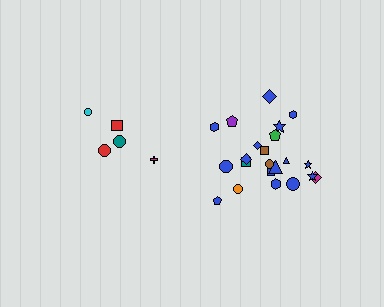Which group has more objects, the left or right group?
The right group.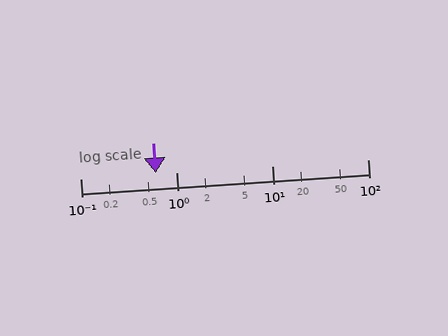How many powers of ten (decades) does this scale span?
The scale spans 3 decades, from 0.1 to 100.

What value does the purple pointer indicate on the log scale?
The pointer indicates approximately 0.61.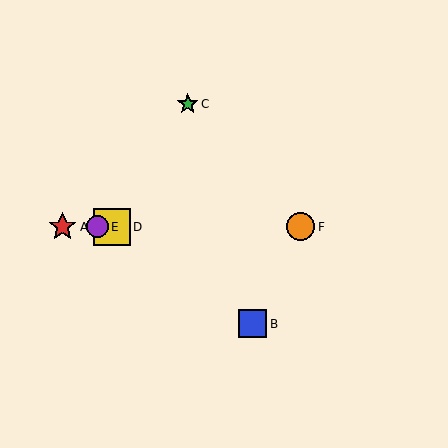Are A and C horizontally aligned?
No, A is at y≈227 and C is at y≈104.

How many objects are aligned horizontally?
4 objects (A, D, E, F) are aligned horizontally.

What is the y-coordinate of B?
Object B is at y≈324.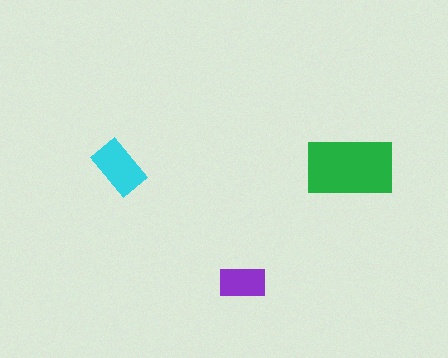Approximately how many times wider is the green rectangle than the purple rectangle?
About 2 times wider.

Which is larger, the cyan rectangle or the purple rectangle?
The cyan one.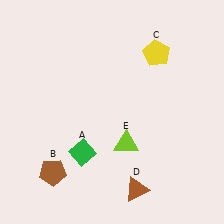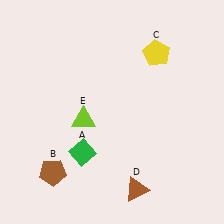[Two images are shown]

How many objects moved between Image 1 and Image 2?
1 object moved between the two images.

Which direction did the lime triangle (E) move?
The lime triangle (E) moved left.